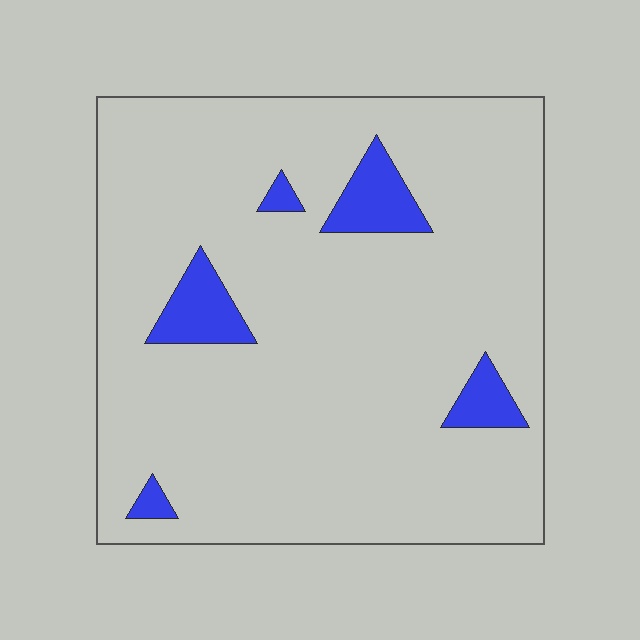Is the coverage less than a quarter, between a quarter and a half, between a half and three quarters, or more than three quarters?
Less than a quarter.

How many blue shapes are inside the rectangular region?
5.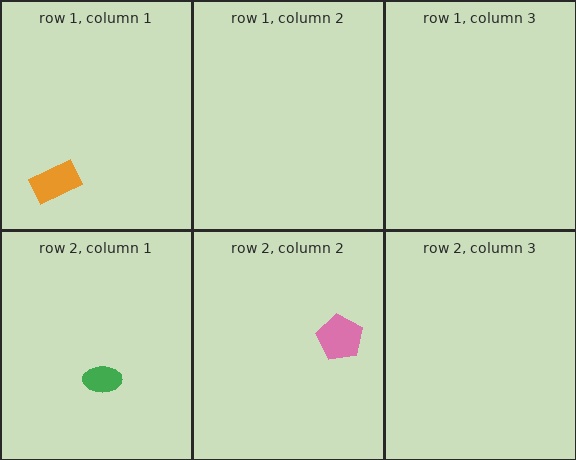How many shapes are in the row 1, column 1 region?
1.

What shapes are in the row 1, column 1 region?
The orange rectangle.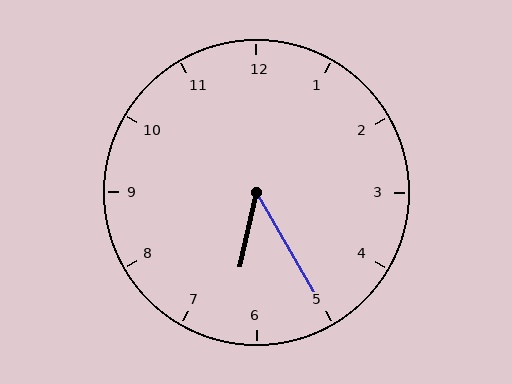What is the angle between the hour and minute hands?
Approximately 42 degrees.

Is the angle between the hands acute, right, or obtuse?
It is acute.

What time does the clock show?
6:25.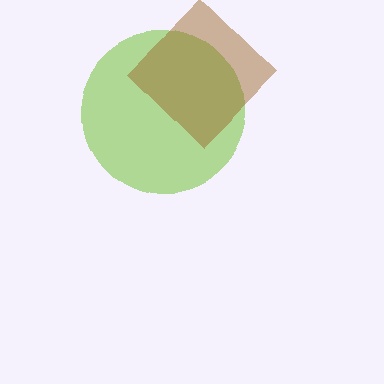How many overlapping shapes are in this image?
There are 2 overlapping shapes in the image.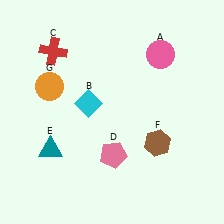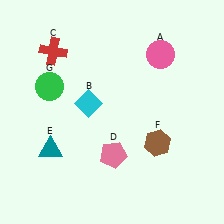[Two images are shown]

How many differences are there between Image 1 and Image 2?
There is 1 difference between the two images.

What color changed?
The circle (G) changed from orange in Image 1 to green in Image 2.